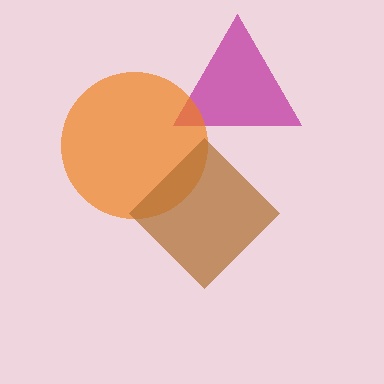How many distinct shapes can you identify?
There are 3 distinct shapes: a magenta triangle, an orange circle, a brown diamond.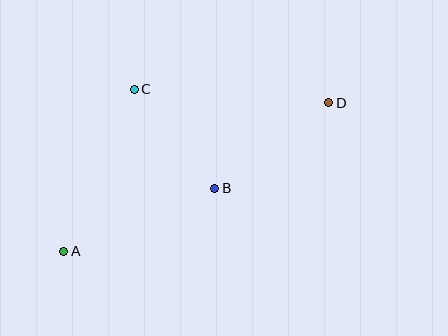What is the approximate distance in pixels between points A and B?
The distance between A and B is approximately 164 pixels.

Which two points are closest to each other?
Points B and C are closest to each other.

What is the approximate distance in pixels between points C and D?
The distance between C and D is approximately 195 pixels.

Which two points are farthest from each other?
Points A and D are farthest from each other.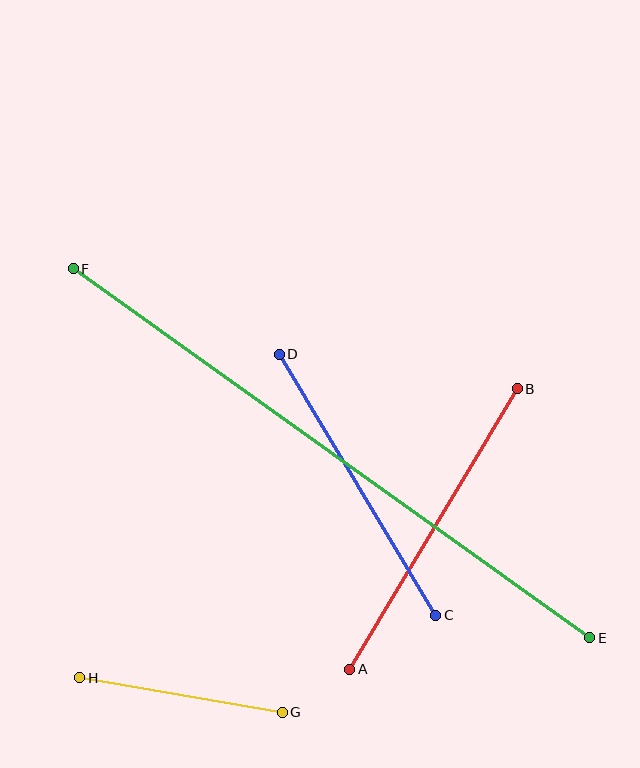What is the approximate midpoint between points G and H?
The midpoint is at approximately (181, 695) pixels.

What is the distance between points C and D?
The distance is approximately 304 pixels.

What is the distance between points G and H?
The distance is approximately 205 pixels.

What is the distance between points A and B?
The distance is approximately 327 pixels.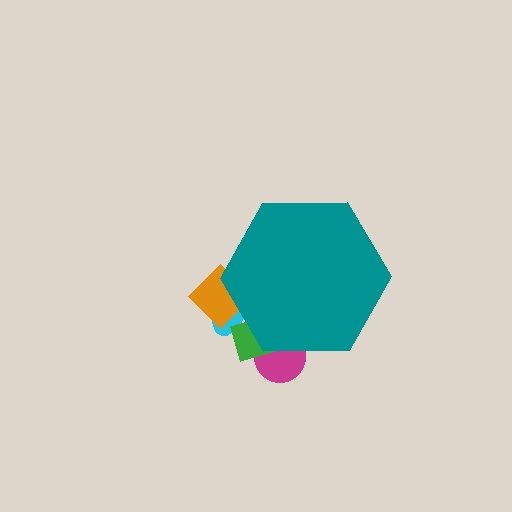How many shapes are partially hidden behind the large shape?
4 shapes are partially hidden.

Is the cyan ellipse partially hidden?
Yes, the cyan ellipse is partially hidden behind the teal hexagon.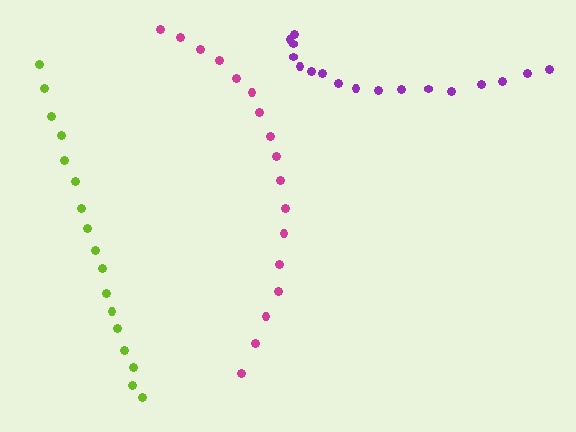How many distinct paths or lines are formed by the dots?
There are 3 distinct paths.